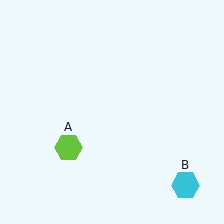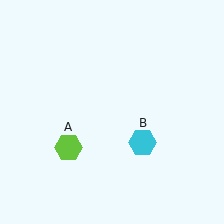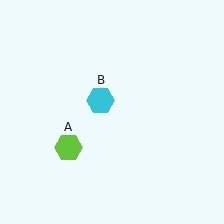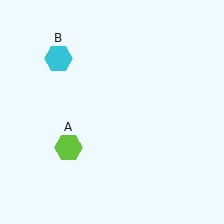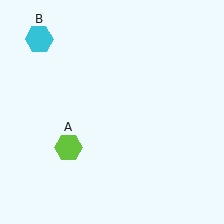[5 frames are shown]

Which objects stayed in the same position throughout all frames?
Lime hexagon (object A) remained stationary.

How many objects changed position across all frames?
1 object changed position: cyan hexagon (object B).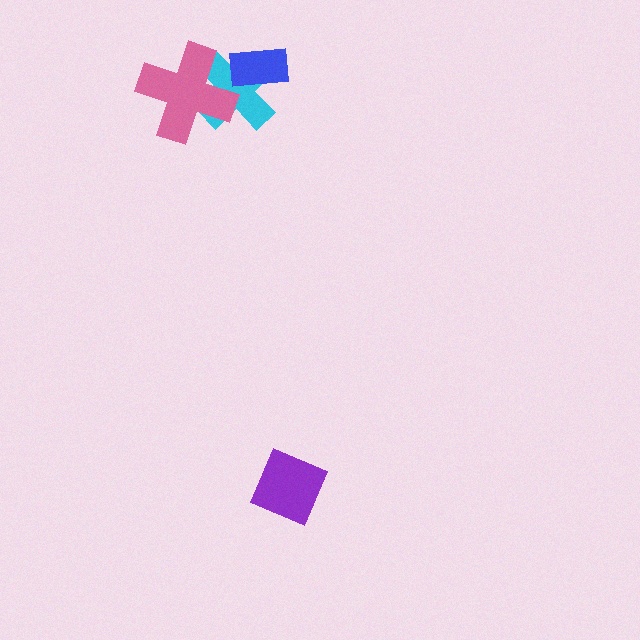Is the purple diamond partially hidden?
No, no other shape covers it.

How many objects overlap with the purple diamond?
0 objects overlap with the purple diamond.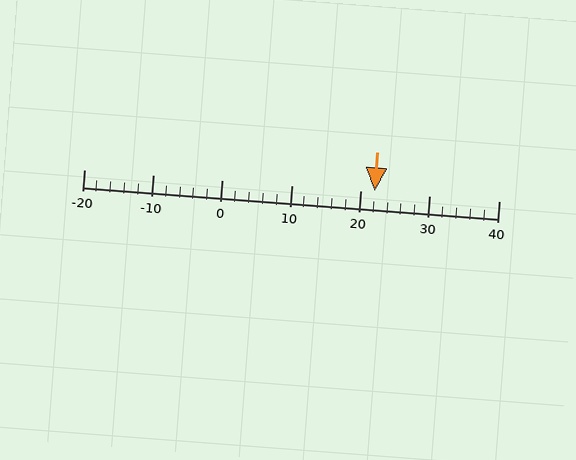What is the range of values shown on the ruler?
The ruler shows values from -20 to 40.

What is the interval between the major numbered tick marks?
The major tick marks are spaced 10 units apart.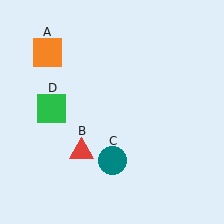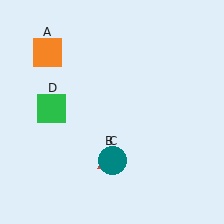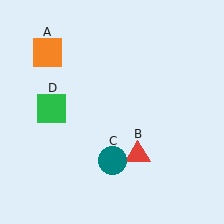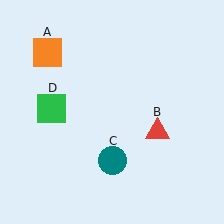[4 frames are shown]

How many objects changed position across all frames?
1 object changed position: red triangle (object B).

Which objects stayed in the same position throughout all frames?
Orange square (object A) and teal circle (object C) and green square (object D) remained stationary.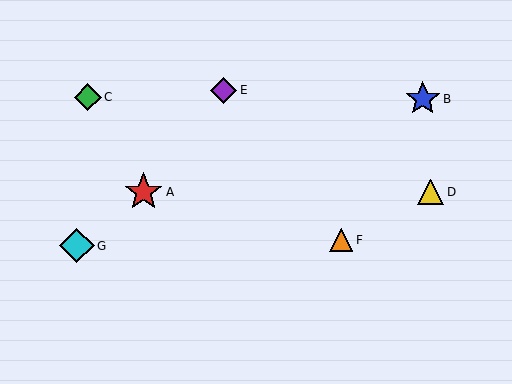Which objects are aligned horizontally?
Objects A, D are aligned horizontally.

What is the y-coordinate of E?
Object E is at y≈90.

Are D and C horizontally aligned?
No, D is at y≈192 and C is at y≈97.